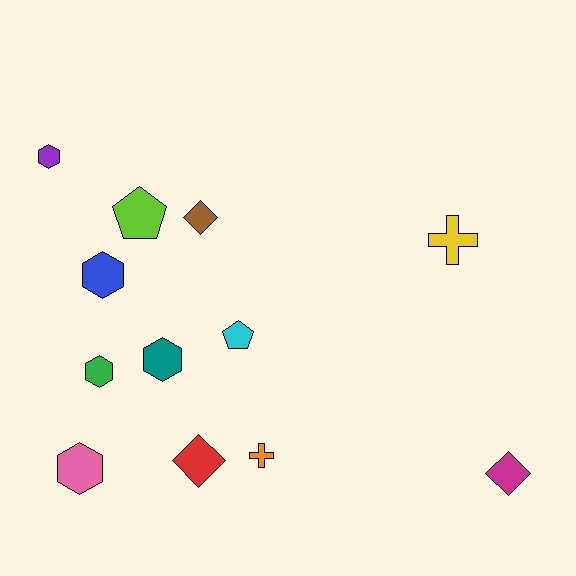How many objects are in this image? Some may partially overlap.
There are 12 objects.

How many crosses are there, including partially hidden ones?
There are 2 crosses.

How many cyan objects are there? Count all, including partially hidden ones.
There is 1 cyan object.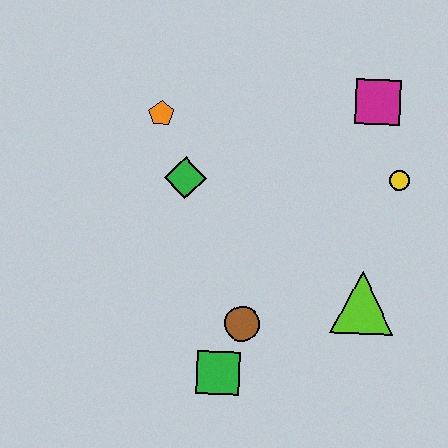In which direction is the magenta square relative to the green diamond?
The magenta square is to the right of the green diamond.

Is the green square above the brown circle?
No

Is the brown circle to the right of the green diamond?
Yes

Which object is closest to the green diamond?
The orange pentagon is closest to the green diamond.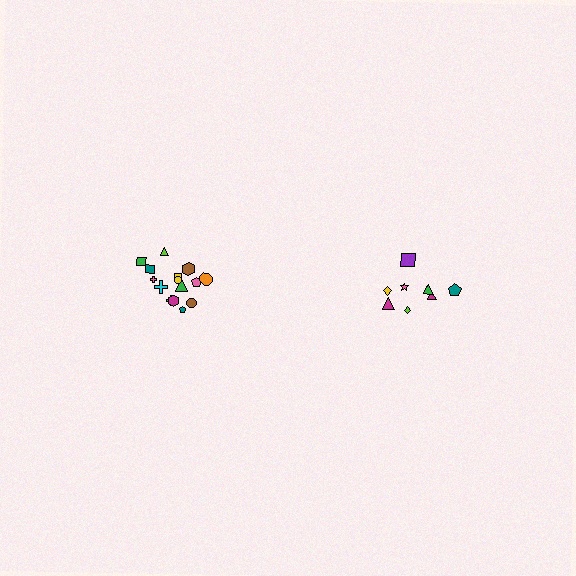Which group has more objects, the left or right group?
The left group.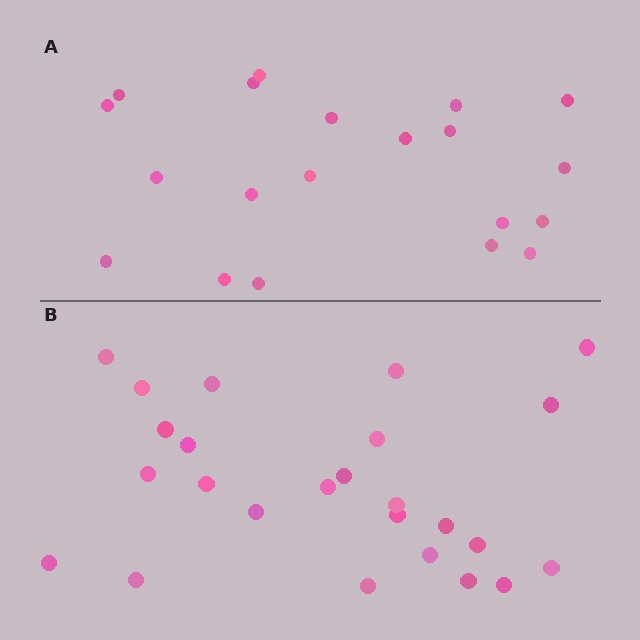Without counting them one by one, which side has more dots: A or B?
Region B (the bottom region) has more dots.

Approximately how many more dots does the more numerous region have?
Region B has about 5 more dots than region A.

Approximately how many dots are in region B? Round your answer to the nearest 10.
About 20 dots. (The exact count is 25, which rounds to 20.)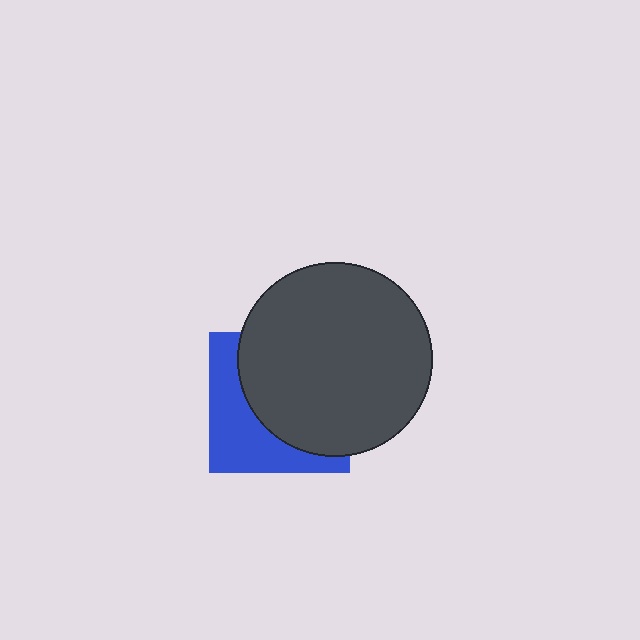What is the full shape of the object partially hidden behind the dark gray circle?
The partially hidden object is a blue square.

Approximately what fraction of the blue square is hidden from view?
Roughly 60% of the blue square is hidden behind the dark gray circle.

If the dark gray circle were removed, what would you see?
You would see the complete blue square.